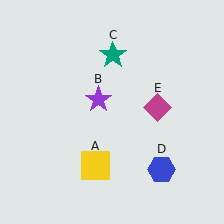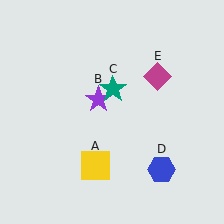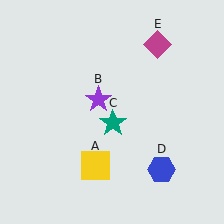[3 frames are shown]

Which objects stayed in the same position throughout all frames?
Yellow square (object A) and purple star (object B) and blue hexagon (object D) remained stationary.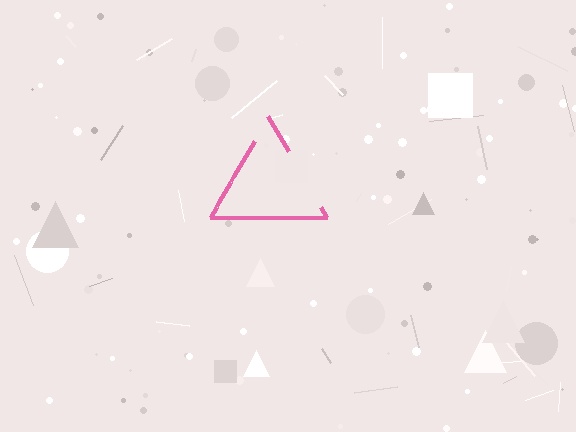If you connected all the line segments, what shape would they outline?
They would outline a triangle.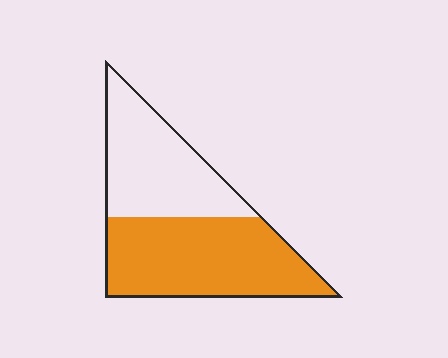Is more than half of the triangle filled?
Yes.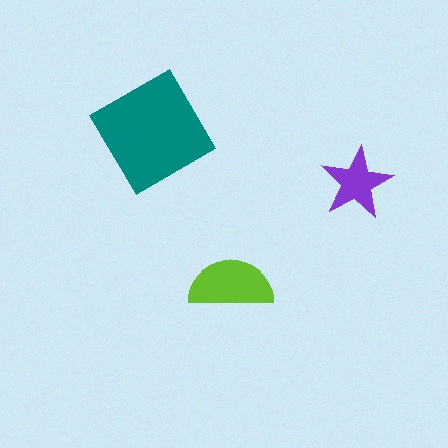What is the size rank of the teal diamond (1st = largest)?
1st.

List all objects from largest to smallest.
The teal diamond, the lime semicircle, the purple star.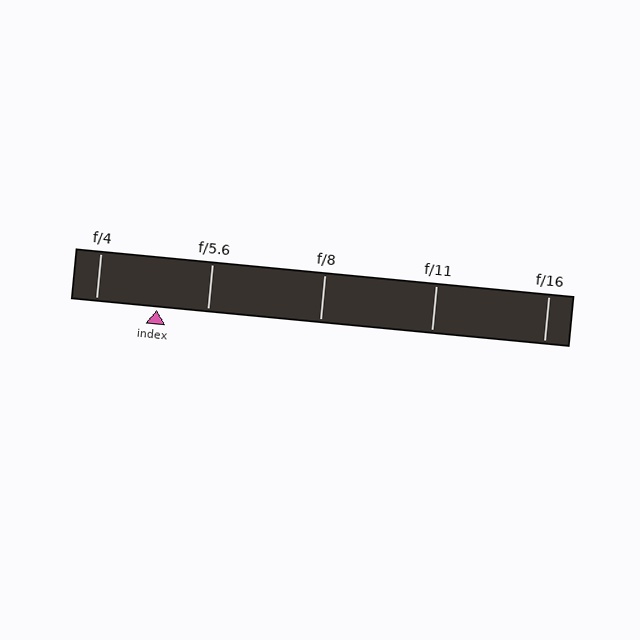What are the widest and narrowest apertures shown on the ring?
The widest aperture shown is f/4 and the narrowest is f/16.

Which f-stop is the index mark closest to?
The index mark is closest to f/5.6.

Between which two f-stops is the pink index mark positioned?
The index mark is between f/4 and f/5.6.